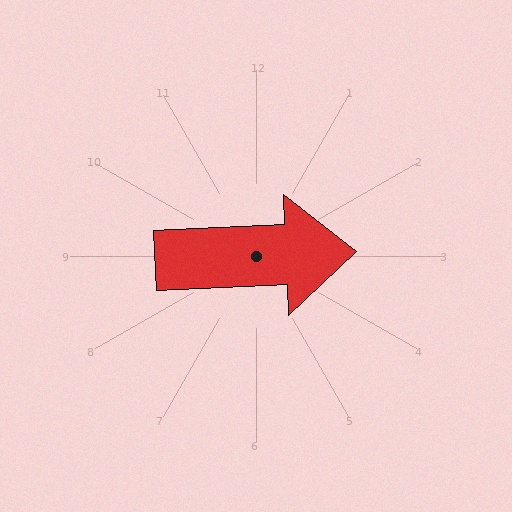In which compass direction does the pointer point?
East.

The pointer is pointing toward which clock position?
Roughly 3 o'clock.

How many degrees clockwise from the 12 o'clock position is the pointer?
Approximately 87 degrees.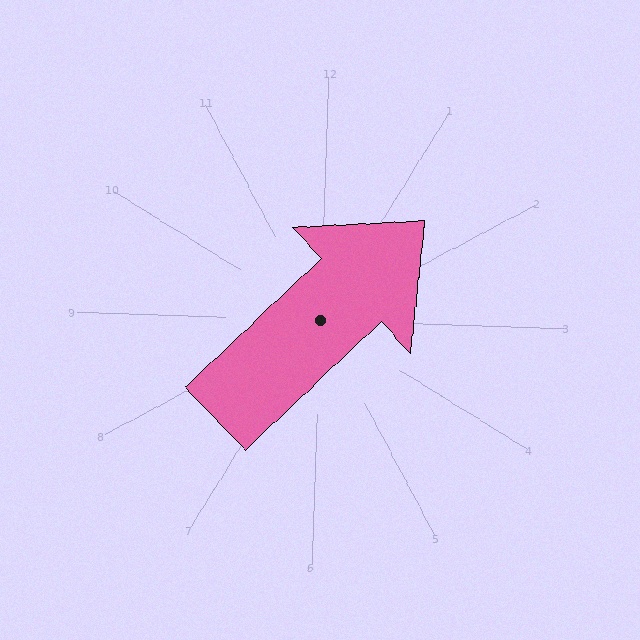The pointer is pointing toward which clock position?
Roughly 1 o'clock.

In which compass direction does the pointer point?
Northeast.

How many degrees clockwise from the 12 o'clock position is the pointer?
Approximately 45 degrees.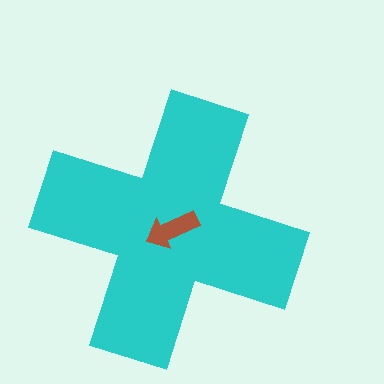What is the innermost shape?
The brown arrow.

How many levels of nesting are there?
2.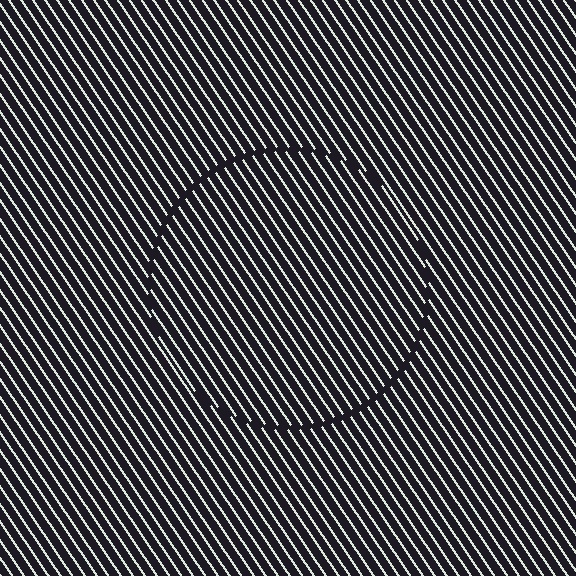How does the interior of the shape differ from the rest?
The interior of the shape contains the same grating, shifted by half a period — the contour is defined by the phase discontinuity where line-ends from the inner and outer gratings abut.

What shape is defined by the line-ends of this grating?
An illusory circle. The interior of the shape contains the same grating, shifted by half a period — the contour is defined by the phase discontinuity where line-ends from the inner and outer gratings abut.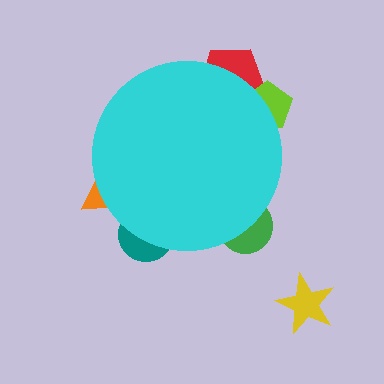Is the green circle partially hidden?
Yes, the green circle is partially hidden behind the cyan circle.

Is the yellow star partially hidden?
No, the yellow star is fully visible.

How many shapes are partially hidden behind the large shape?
5 shapes are partially hidden.